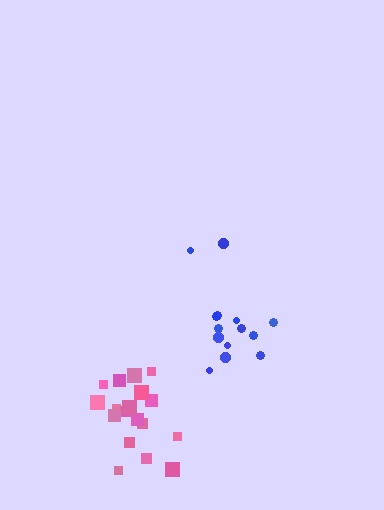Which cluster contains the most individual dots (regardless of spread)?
Pink (18).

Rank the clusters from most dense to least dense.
pink, blue.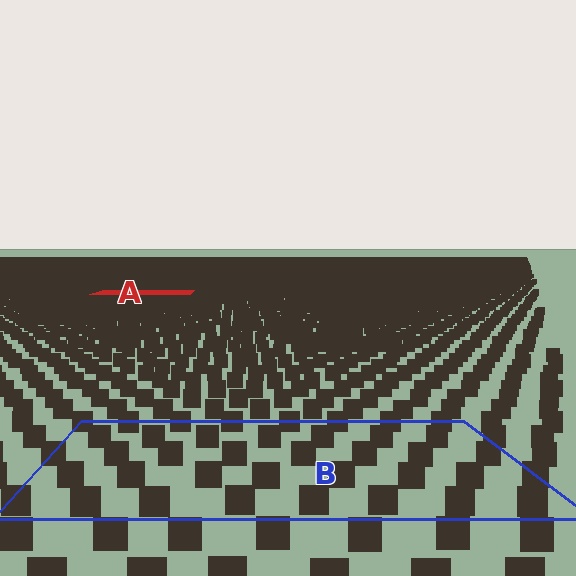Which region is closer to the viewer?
Region B is closer. The texture elements there are larger and more spread out.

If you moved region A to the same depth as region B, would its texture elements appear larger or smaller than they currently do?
They would appear larger. At a closer depth, the same texture elements are projected at a bigger on-screen size.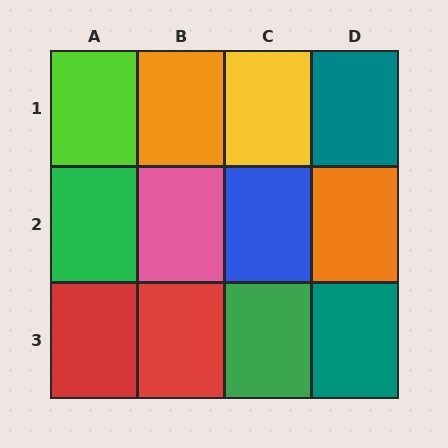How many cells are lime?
1 cell is lime.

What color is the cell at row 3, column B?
Red.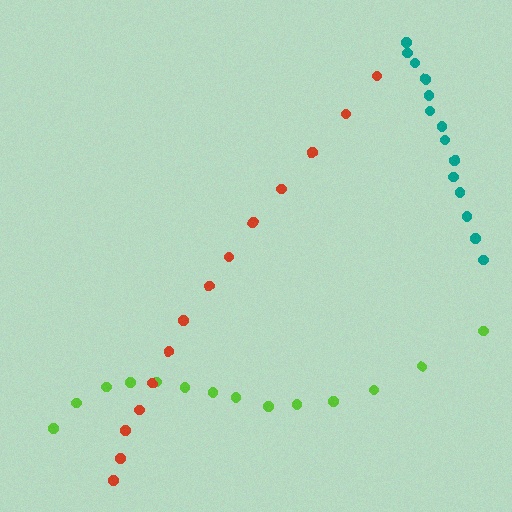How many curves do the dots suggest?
There are 3 distinct paths.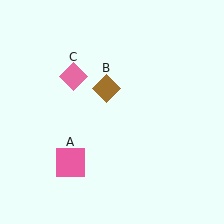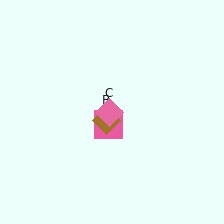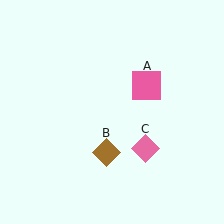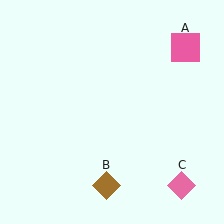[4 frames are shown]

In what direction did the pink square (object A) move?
The pink square (object A) moved up and to the right.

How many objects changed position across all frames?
3 objects changed position: pink square (object A), brown diamond (object B), pink diamond (object C).